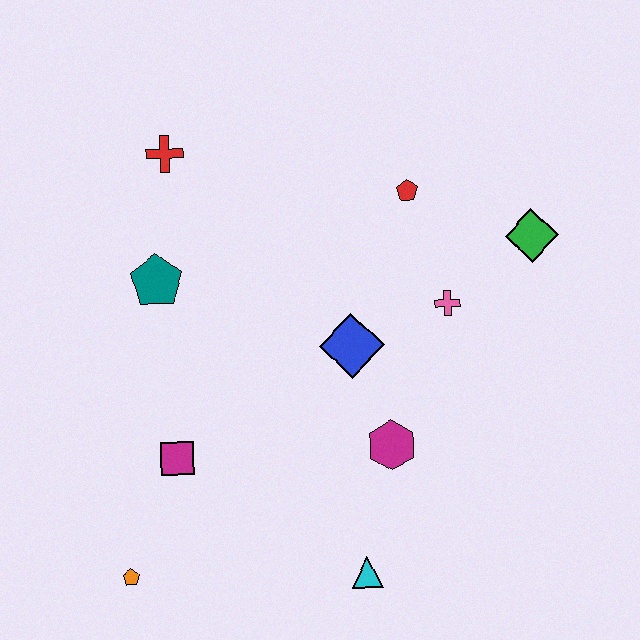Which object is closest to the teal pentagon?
The red cross is closest to the teal pentagon.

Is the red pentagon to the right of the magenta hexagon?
Yes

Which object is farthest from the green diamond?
The orange pentagon is farthest from the green diamond.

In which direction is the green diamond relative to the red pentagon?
The green diamond is to the right of the red pentagon.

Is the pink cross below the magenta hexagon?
No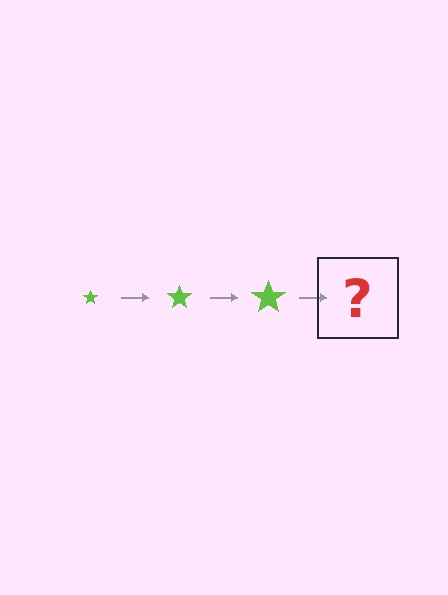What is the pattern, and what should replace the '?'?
The pattern is that the star gets progressively larger each step. The '?' should be a lime star, larger than the previous one.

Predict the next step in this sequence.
The next step is a lime star, larger than the previous one.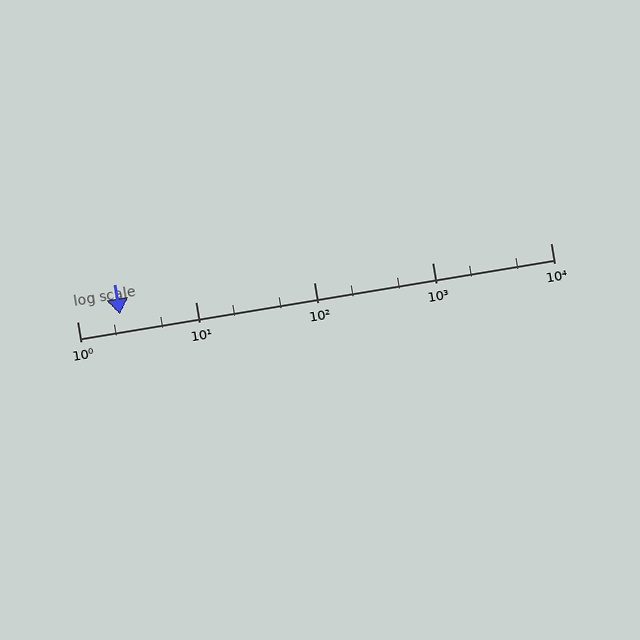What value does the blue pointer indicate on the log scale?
The pointer indicates approximately 2.3.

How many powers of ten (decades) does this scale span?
The scale spans 4 decades, from 1 to 10000.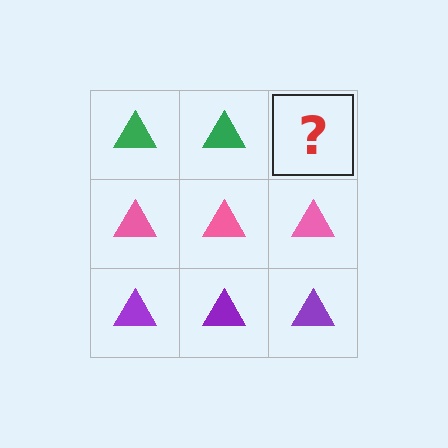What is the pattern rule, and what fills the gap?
The rule is that each row has a consistent color. The gap should be filled with a green triangle.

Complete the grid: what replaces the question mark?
The question mark should be replaced with a green triangle.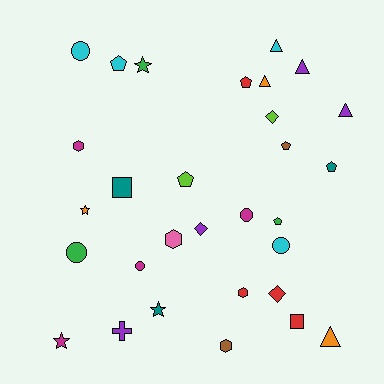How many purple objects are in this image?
There are 4 purple objects.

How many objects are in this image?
There are 30 objects.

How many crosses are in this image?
There is 1 cross.